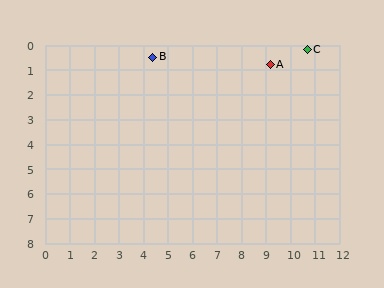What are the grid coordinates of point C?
Point C is at approximately (10.7, 0.2).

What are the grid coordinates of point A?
Point A is at approximately (9.2, 0.8).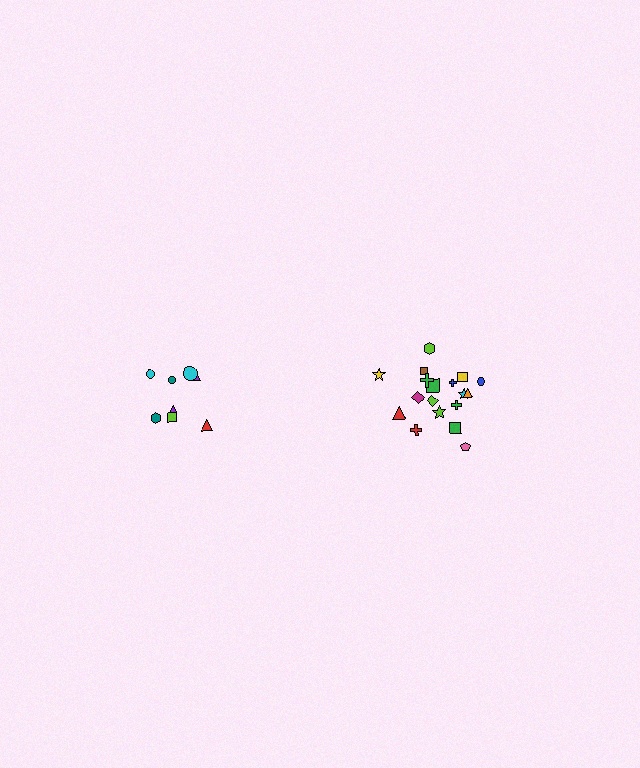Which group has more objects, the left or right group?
The right group.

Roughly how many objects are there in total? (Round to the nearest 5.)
Roughly 25 objects in total.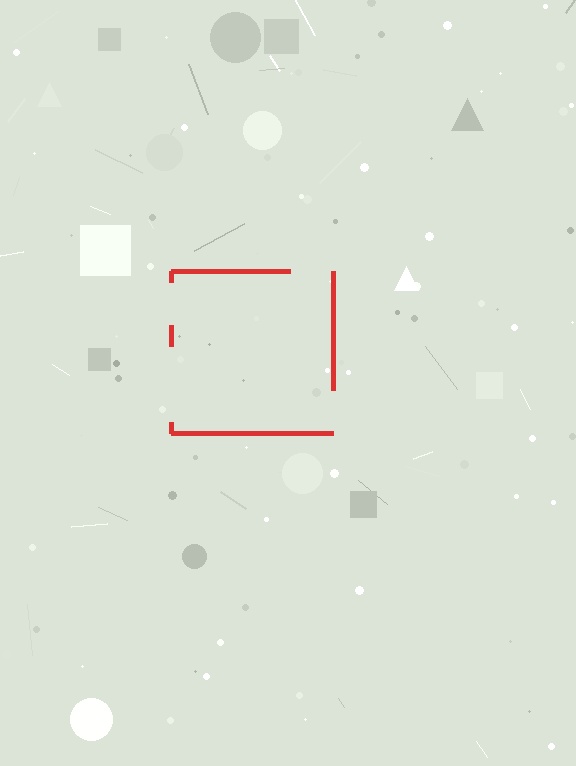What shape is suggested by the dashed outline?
The dashed outline suggests a square.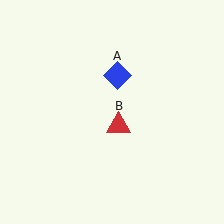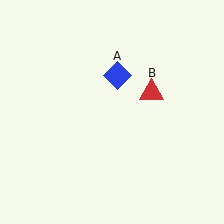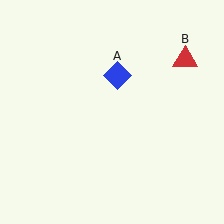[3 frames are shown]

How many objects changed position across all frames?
1 object changed position: red triangle (object B).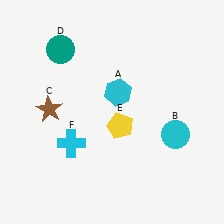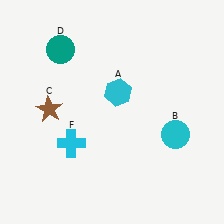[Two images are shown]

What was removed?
The yellow pentagon (E) was removed in Image 2.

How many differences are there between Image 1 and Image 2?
There is 1 difference between the two images.